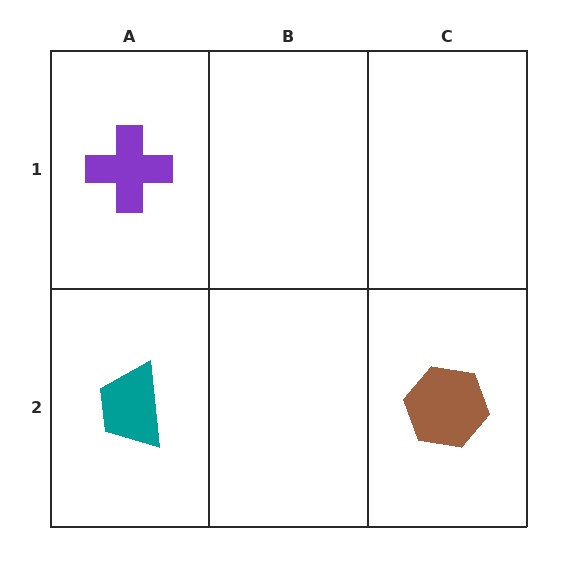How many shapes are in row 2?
2 shapes.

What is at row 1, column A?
A purple cross.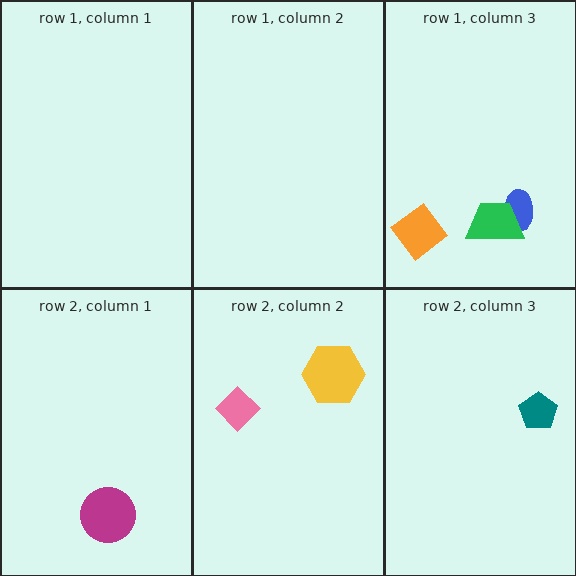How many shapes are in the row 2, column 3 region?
1.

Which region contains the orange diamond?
The row 1, column 3 region.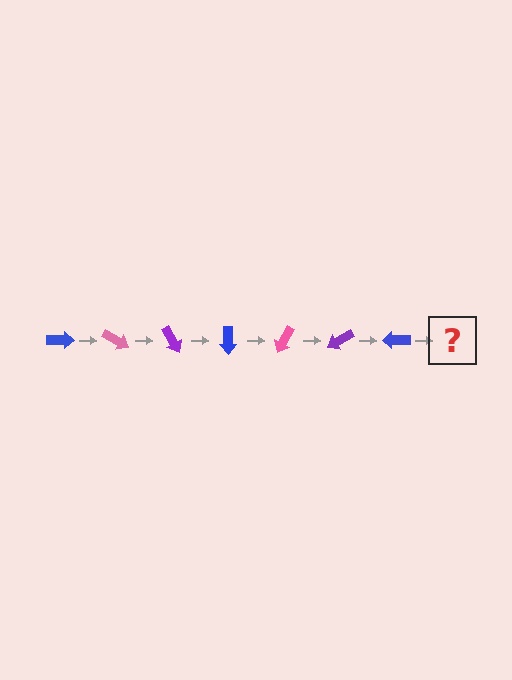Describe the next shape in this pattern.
It should be a pink arrow, rotated 210 degrees from the start.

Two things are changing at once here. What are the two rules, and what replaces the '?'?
The two rules are that it rotates 30 degrees each step and the color cycles through blue, pink, and purple. The '?' should be a pink arrow, rotated 210 degrees from the start.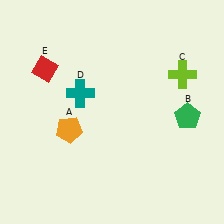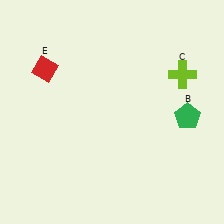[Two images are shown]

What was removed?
The orange pentagon (A), the teal cross (D) were removed in Image 2.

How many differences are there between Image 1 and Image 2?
There are 2 differences between the two images.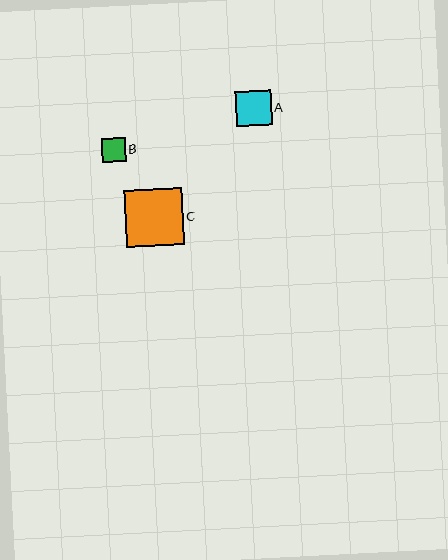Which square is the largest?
Square C is the largest with a size of approximately 57 pixels.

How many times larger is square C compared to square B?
Square C is approximately 2.4 times the size of square B.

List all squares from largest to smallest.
From largest to smallest: C, A, B.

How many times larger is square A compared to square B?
Square A is approximately 1.5 times the size of square B.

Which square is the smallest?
Square B is the smallest with a size of approximately 24 pixels.